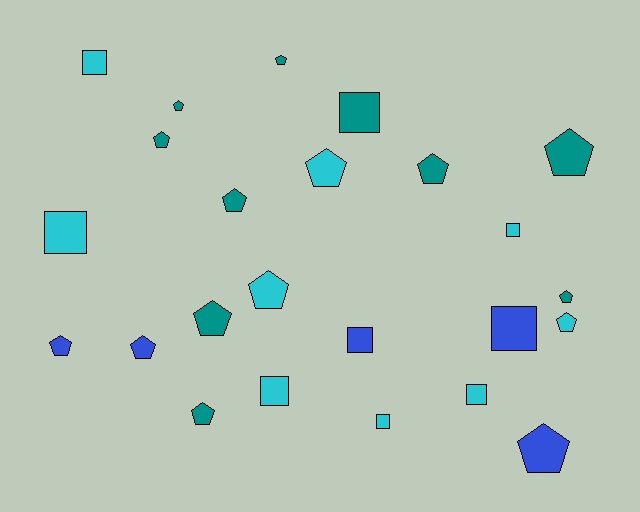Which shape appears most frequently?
Pentagon, with 15 objects.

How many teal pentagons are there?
There are 9 teal pentagons.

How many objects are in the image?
There are 24 objects.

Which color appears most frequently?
Teal, with 10 objects.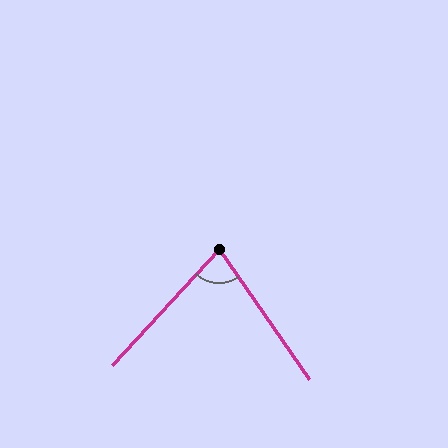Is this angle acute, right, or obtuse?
It is acute.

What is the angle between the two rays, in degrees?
Approximately 78 degrees.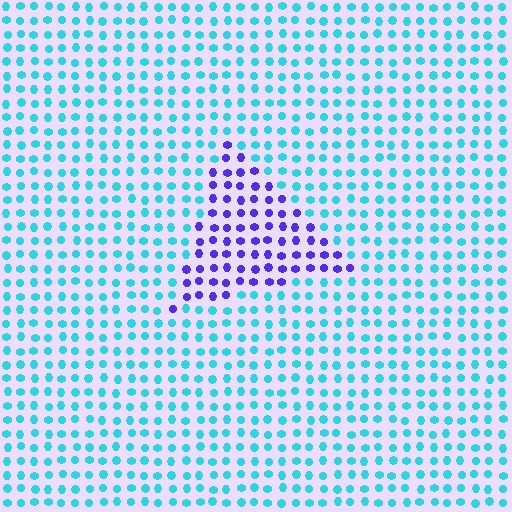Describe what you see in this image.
The image is filled with small cyan elements in a uniform arrangement. A triangle-shaped region is visible where the elements are tinted to a slightly different hue, forming a subtle color boundary.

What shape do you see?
I see a triangle.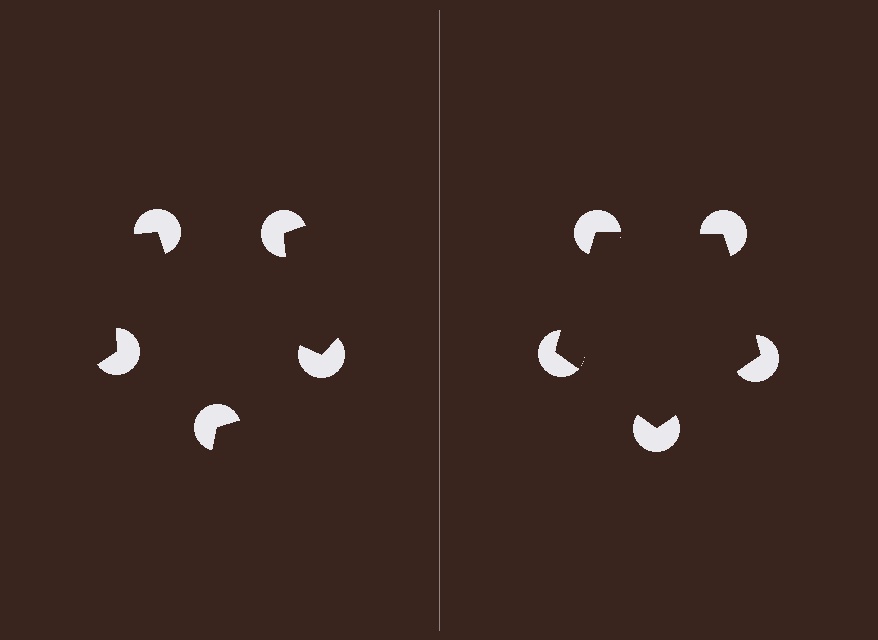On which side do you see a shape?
An illusory pentagon appears on the right side. On the left side the wedge cuts are rotated, so no coherent shape forms.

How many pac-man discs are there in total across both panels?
10 — 5 on each side.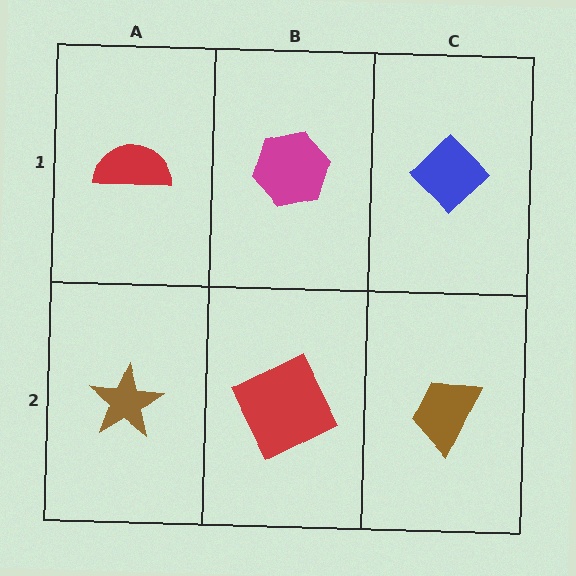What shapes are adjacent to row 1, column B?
A red square (row 2, column B), a red semicircle (row 1, column A), a blue diamond (row 1, column C).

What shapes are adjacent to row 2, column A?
A red semicircle (row 1, column A), a red square (row 2, column B).